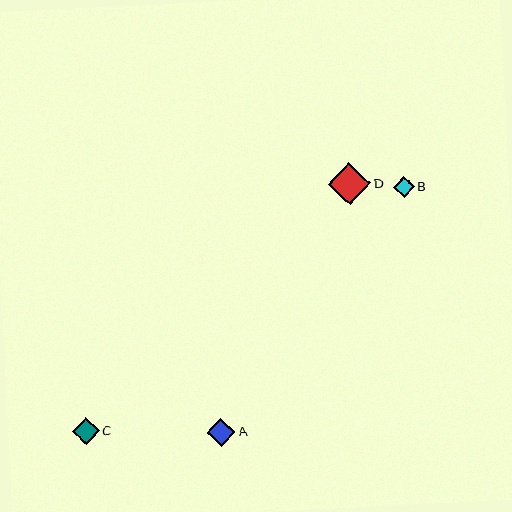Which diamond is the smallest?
Diamond B is the smallest with a size of approximately 20 pixels.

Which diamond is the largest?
Diamond D is the largest with a size of approximately 42 pixels.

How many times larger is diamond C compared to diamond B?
Diamond C is approximately 1.3 times the size of diamond B.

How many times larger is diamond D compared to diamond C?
Diamond D is approximately 1.6 times the size of diamond C.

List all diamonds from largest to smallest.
From largest to smallest: D, A, C, B.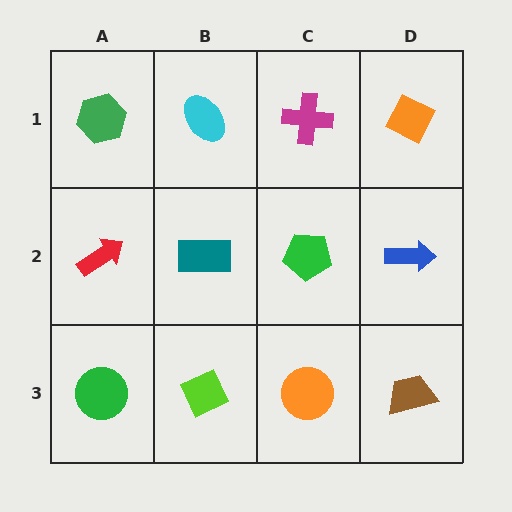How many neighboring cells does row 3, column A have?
2.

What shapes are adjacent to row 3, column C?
A green pentagon (row 2, column C), a lime diamond (row 3, column B), a brown trapezoid (row 3, column D).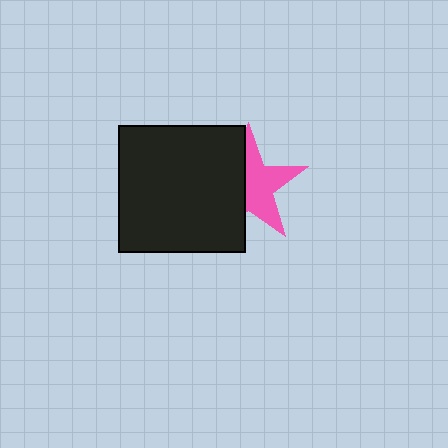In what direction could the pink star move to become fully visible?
The pink star could move right. That would shift it out from behind the black square entirely.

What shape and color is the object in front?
The object in front is a black square.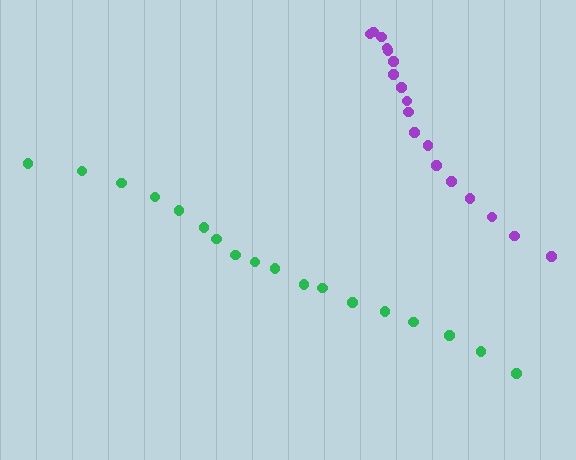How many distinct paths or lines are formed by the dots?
There are 2 distinct paths.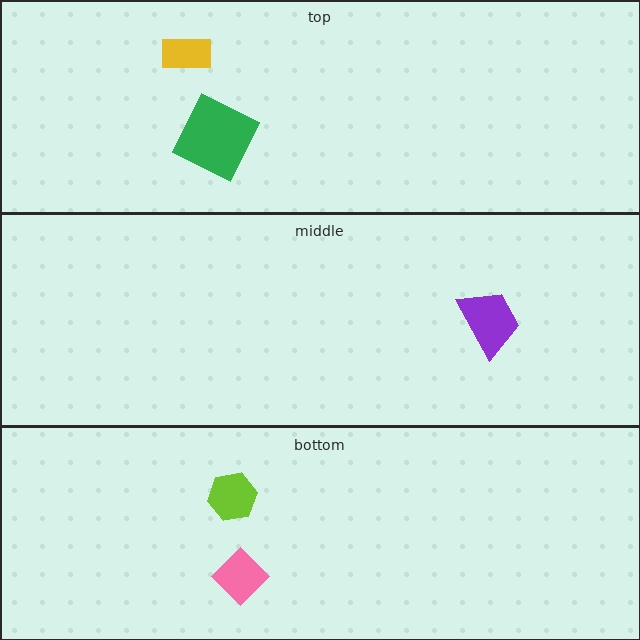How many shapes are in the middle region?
1.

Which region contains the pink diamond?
The bottom region.